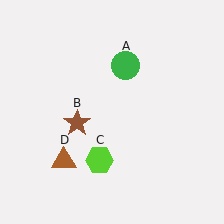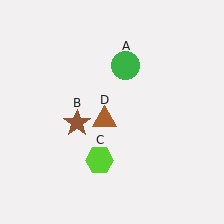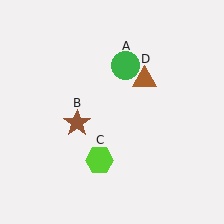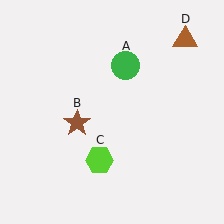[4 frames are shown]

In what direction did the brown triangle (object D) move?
The brown triangle (object D) moved up and to the right.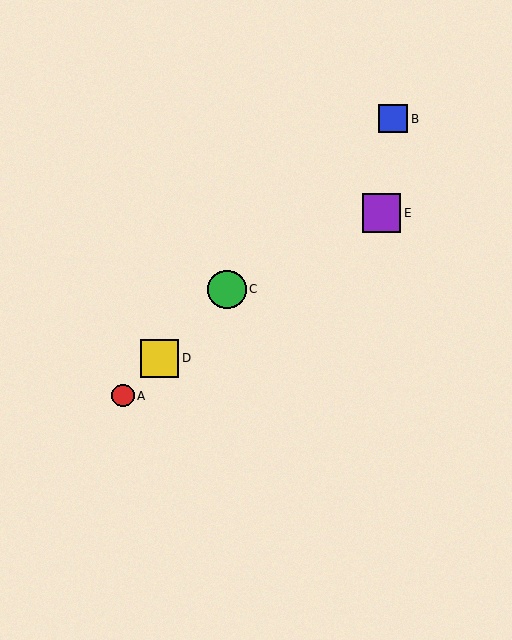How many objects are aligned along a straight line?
4 objects (A, B, C, D) are aligned along a straight line.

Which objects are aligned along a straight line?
Objects A, B, C, D are aligned along a straight line.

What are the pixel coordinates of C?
Object C is at (227, 289).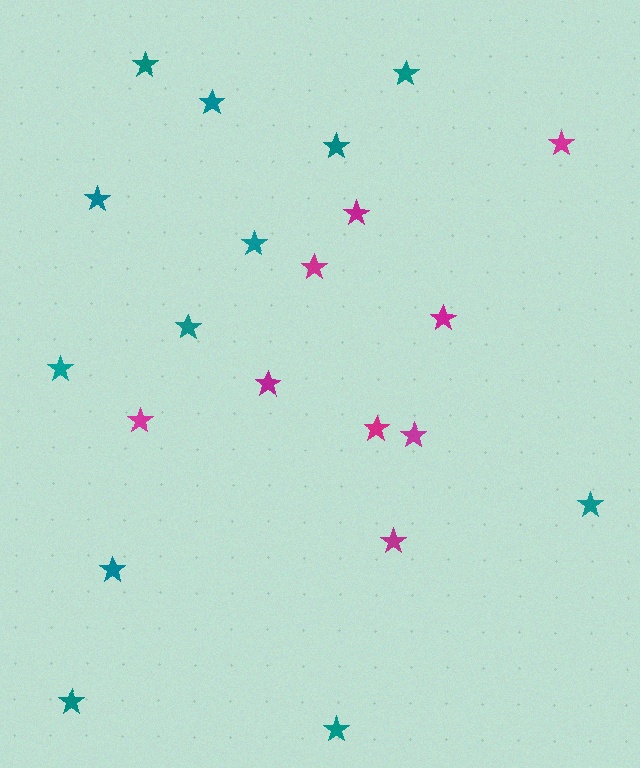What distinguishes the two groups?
There are 2 groups: one group of teal stars (12) and one group of magenta stars (9).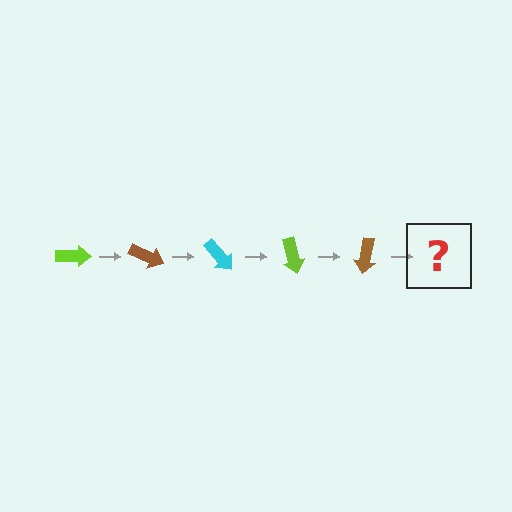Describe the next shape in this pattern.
It should be a cyan arrow, rotated 125 degrees from the start.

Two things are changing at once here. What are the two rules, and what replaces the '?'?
The two rules are that it rotates 25 degrees each step and the color cycles through lime, brown, and cyan. The '?' should be a cyan arrow, rotated 125 degrees from the start.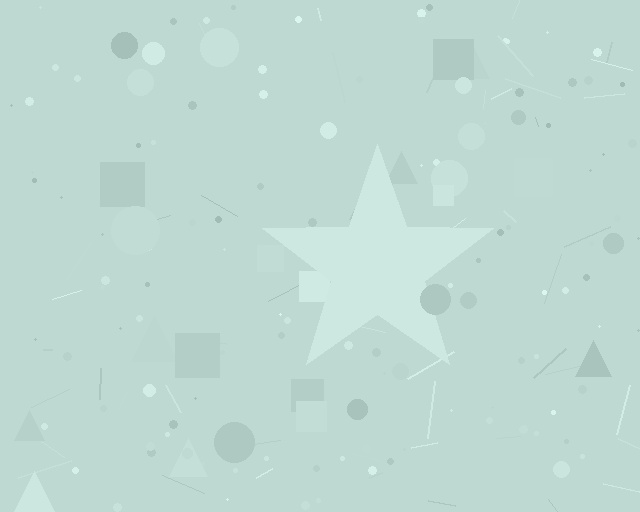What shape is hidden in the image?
A star is hidden in the image.